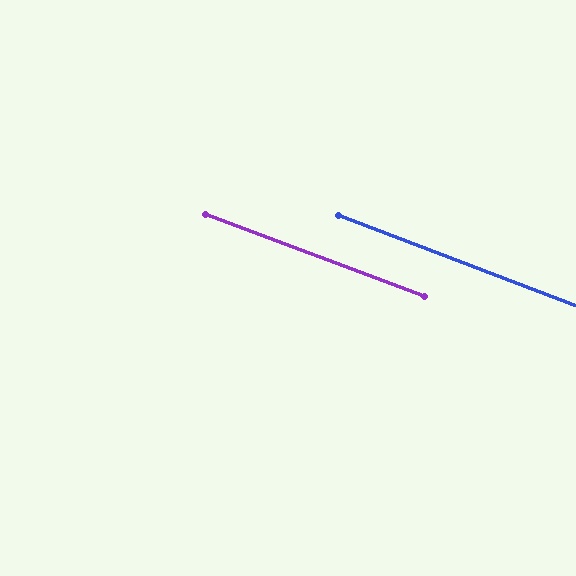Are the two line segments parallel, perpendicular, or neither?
Parallel — their directions differ by only 0.5°.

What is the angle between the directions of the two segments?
Approximately 0 degrees.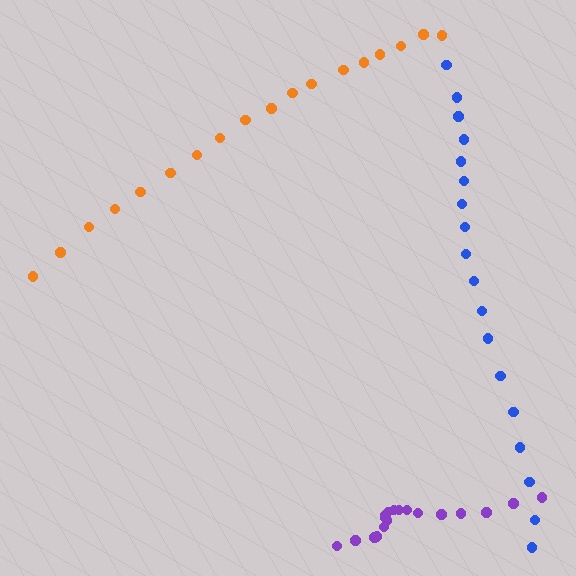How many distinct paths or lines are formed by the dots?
There are 3 distinct paths.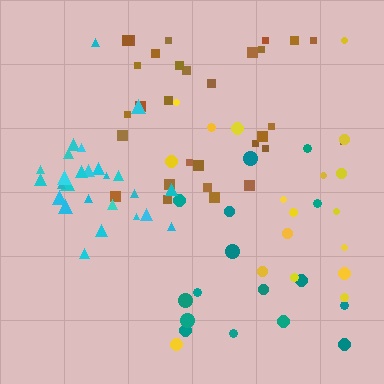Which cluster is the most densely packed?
Cyan.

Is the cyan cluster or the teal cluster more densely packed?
Cyan.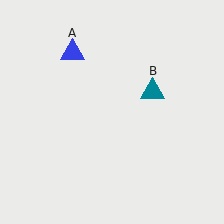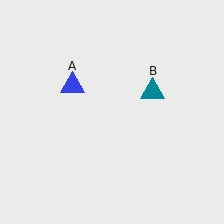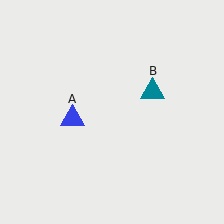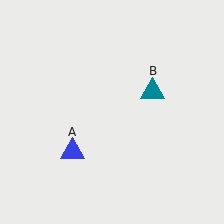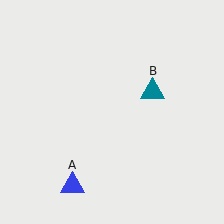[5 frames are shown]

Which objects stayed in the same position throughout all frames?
Teal triangle (object B) remained stationary.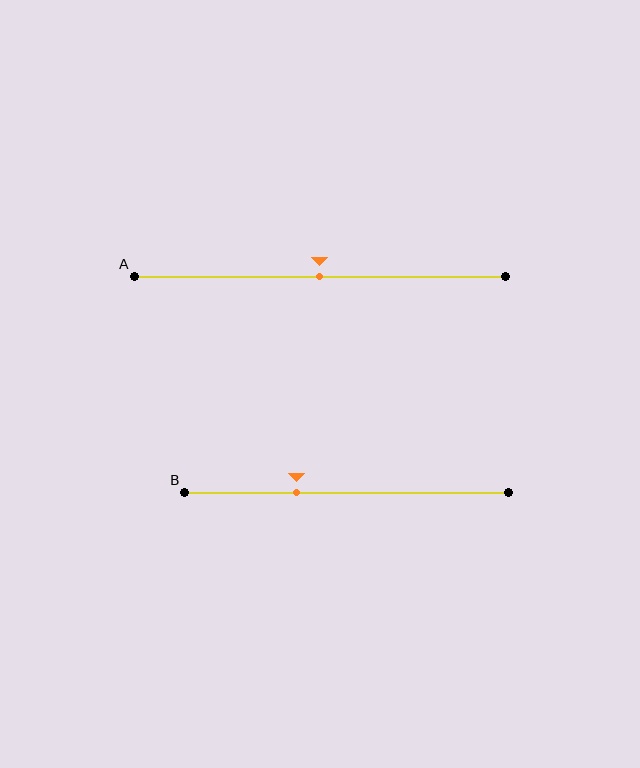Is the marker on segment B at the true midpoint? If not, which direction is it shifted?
No, the marker on segment B is shifted to the left by about 16% of the segment length.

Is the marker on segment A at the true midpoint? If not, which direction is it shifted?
Yes, the marker on segment A is at the true midpoint.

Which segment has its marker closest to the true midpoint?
Segment A has its marker closest to the true midpoint.